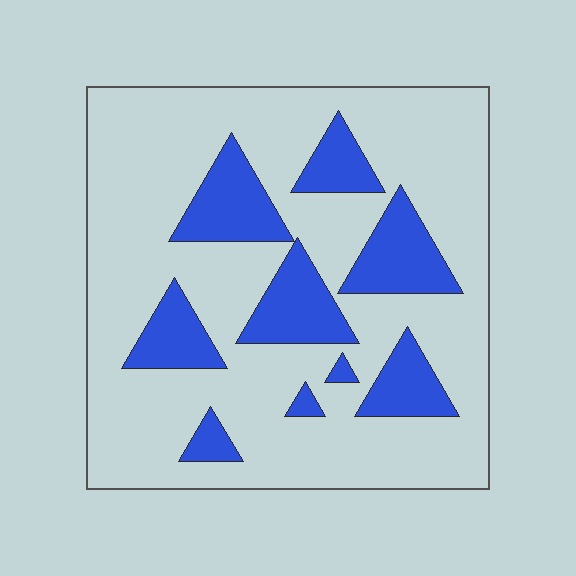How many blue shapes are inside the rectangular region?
9.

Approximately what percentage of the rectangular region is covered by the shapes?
Approximately 25%.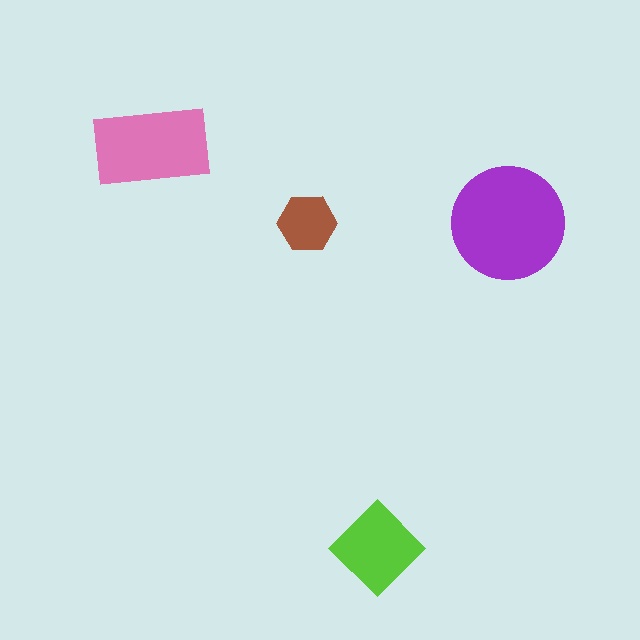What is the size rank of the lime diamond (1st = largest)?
3rd.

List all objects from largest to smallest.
The purple circle, the pink rectangle, the lime diamond, the brown hexagon.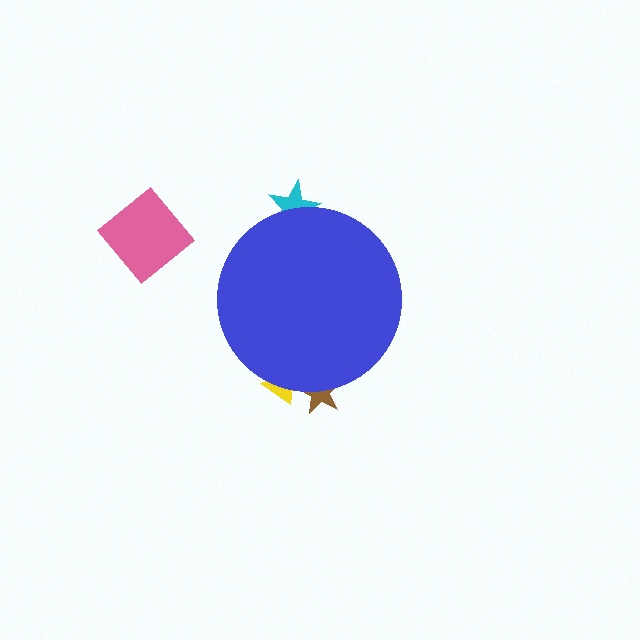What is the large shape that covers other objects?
A blue circle.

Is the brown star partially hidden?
Yes, the brown star is partially hidden behind the blue circle.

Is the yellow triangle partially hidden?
Yes, the yellow triangle is partially hidden behind the blue circle.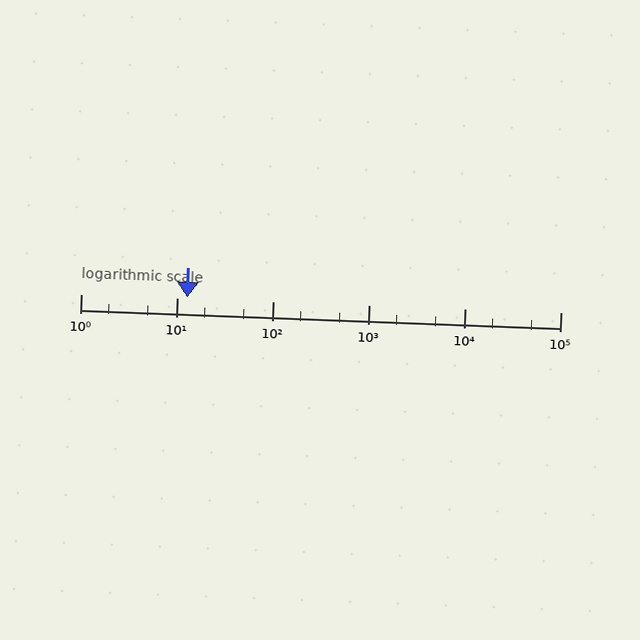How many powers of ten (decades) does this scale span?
The scale spans 5 decades, from 1 to 100000.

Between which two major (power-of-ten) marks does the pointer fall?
The pointer is between 10 and 100.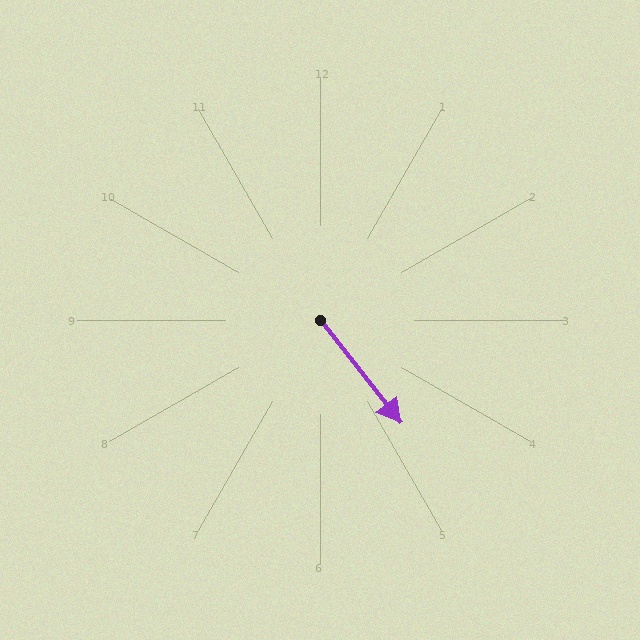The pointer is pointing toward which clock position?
Roughly 5 o'clock.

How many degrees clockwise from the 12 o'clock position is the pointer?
Approximately 142 degrees.